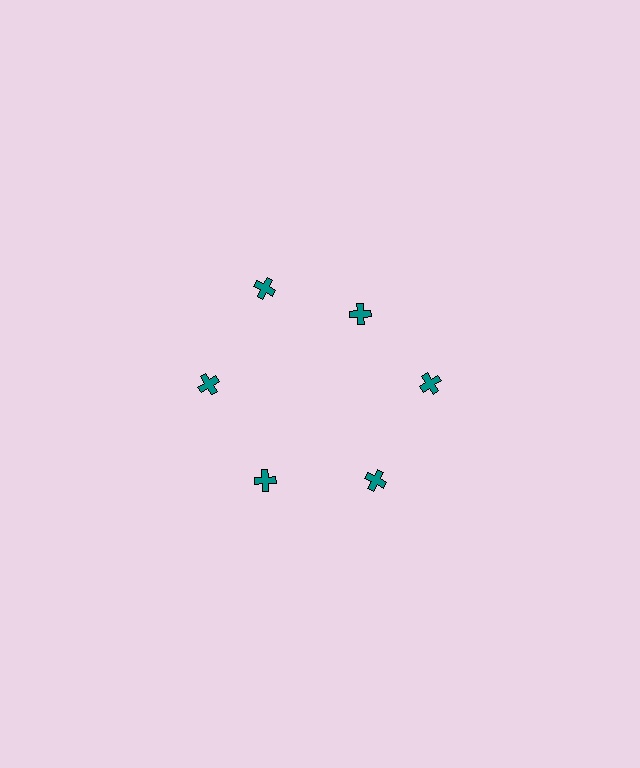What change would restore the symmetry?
The symmetry would be restored by moving it outward, back onto the ring so that all 6 crosses sit at equal angles and equal distance from the center.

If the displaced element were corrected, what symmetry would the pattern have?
It would have 6-fold rotational symmetry — the pattern would map onto itself every 60 degrees.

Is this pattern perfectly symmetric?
No. The 6 teal crosses are arranged in a ring, but one element near the 1 o'clock position is pulled inward toward the center, breaking the 6-fold rotational symmetry.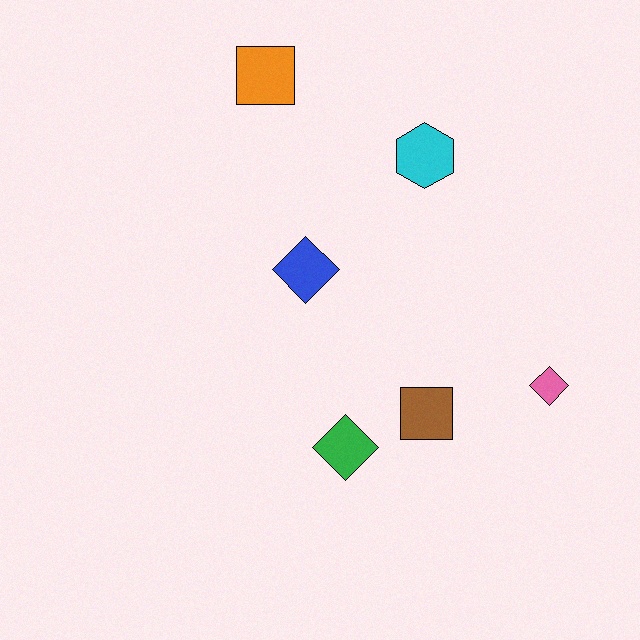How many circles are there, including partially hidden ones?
There are no circles.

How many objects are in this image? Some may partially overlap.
There are 6 objects.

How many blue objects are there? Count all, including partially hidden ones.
There is 1 blue object.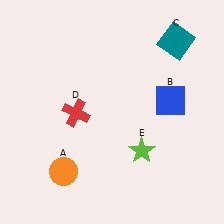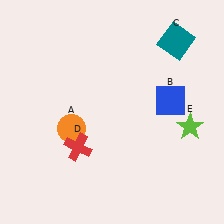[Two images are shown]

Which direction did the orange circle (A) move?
The orange circle (A) moved up.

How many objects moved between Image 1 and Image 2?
3 objects moved between the two images.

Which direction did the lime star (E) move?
The lime star (E) moved right.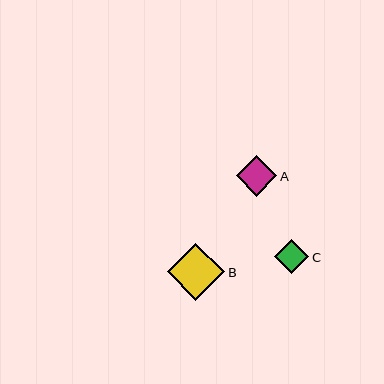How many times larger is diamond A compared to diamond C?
Diamond A is approximately 1.2 times the size of diamond C.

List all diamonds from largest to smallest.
From largest to smallest: B, A, C.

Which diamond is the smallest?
Diamond C is the smallest with a size of approximately 34 pixels.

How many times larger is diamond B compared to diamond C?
Diamond B is approximately 1.7 times the size of diamond C.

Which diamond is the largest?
Diamond B is the largest with a size of approximately 57 pixels.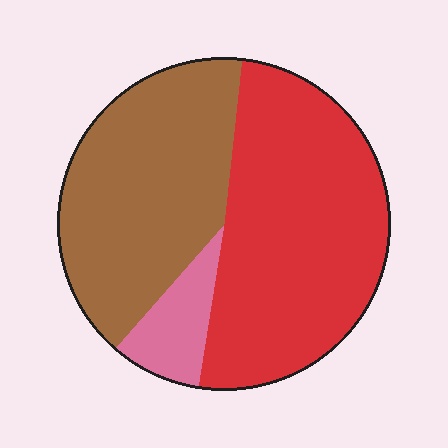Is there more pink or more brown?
Brown.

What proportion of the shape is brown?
Brown covers 40% of the shape.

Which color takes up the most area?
Red, at roughly 50%.